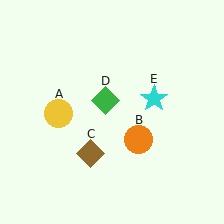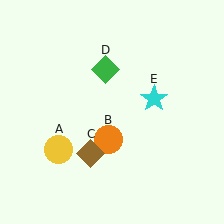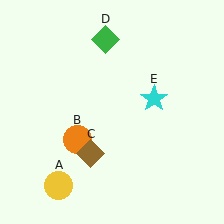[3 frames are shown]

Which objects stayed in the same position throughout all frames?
Brown diamond (object C) and cyan star (object E) remained stationary.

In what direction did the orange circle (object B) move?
The orange circle (object B) moved left.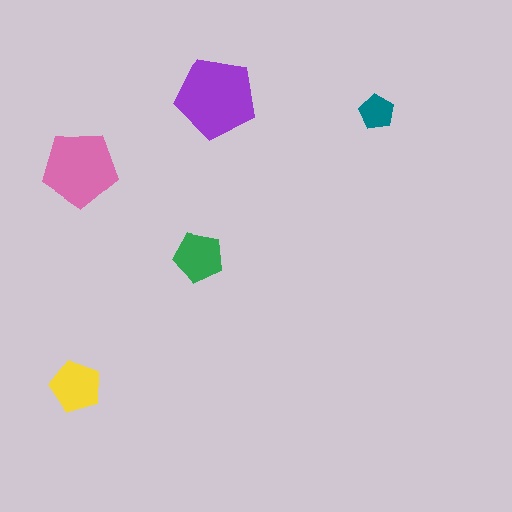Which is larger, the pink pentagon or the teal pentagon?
The pink one.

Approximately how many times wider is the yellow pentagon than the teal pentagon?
About 1.5 times wider.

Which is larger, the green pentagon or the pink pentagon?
The pink one.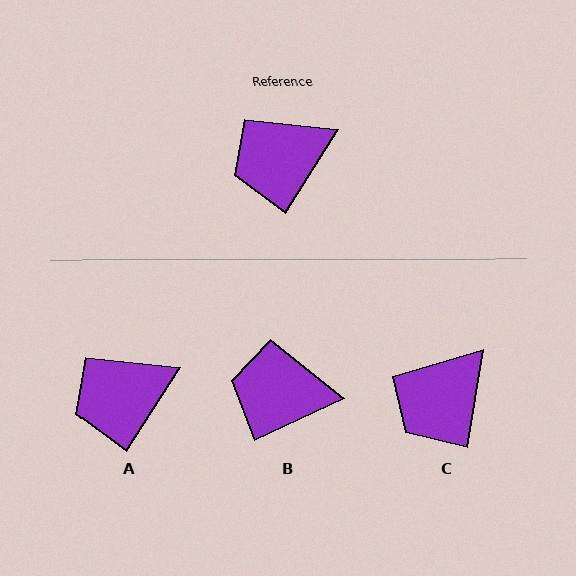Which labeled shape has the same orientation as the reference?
A.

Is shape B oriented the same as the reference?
No, it is off by about 33 degrees.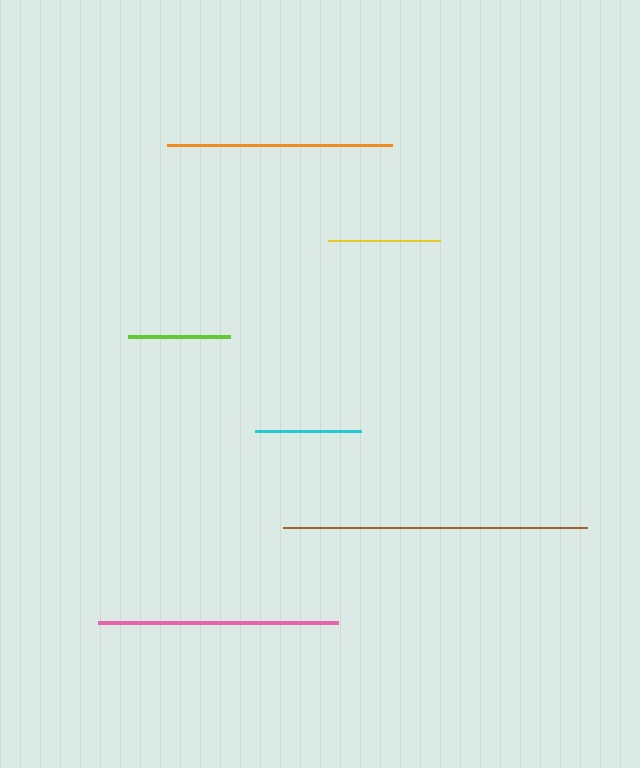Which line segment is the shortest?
The lime line is the shortest at approximately 102 pixels.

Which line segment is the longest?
The brown line is the longest at approximately 304 pixels.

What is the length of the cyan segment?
The cyan segment is approximately 106 pixels long.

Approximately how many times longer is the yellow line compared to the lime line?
The yellow line is approximately 1.1 times the length of the lime line.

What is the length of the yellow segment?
The yellow segment is approximately 112 pixels long.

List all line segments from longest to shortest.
From longest to shortest: brown, pink, orange, yellow, cyan, lime.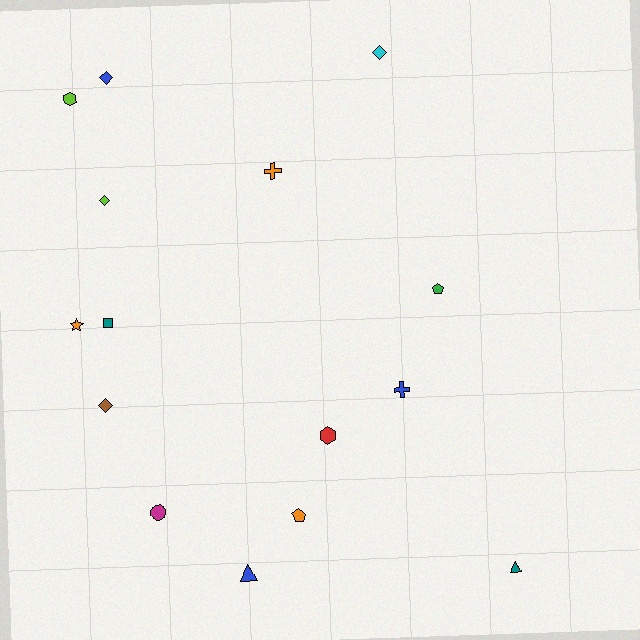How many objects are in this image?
There are 15 objects.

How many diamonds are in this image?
There are 4 diamonds.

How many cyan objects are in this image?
There is 1 cyan object.